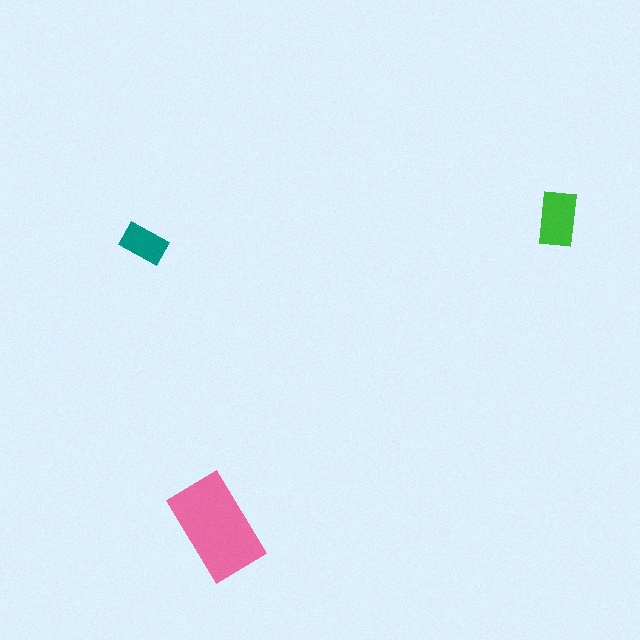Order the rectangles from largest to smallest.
the pink one, the green one, the teal one.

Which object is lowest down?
The pink rectangle is bottommost.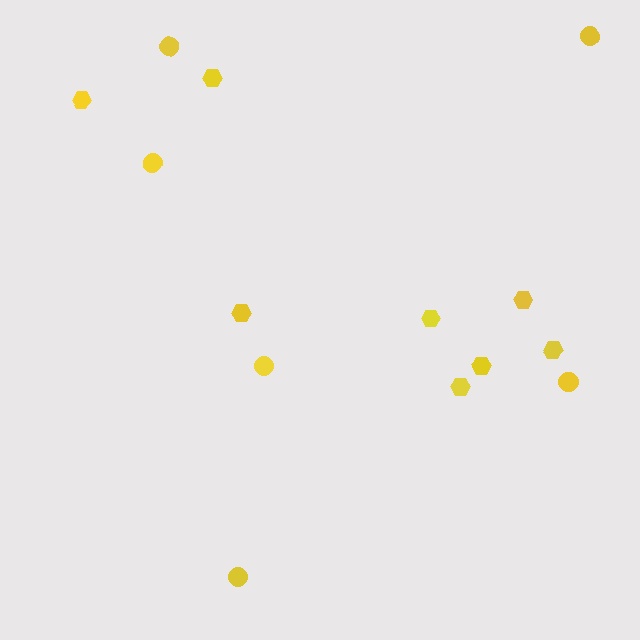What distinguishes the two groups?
There are 2 groups: one group of hexagons (8) and one group of circles (6).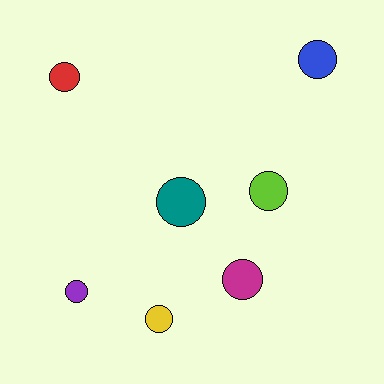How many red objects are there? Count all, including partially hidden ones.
There is 1 red object.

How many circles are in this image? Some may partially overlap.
There are 7 circles.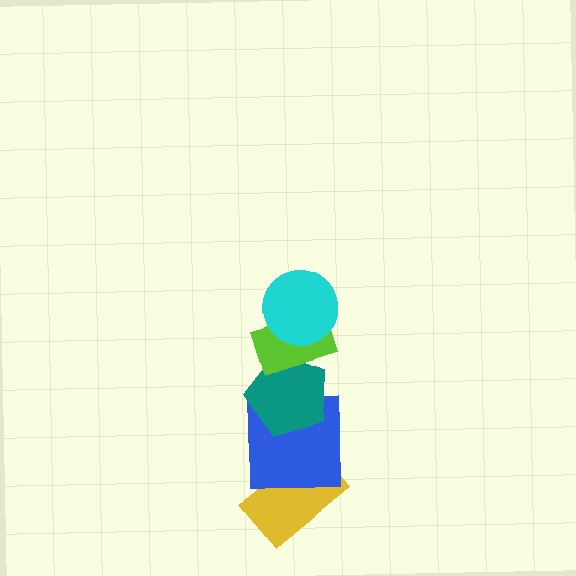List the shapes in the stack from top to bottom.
From top to bottom: the cyan circle, the lime rectangle, the teal pentagon, the blue square, the yellow rectangle.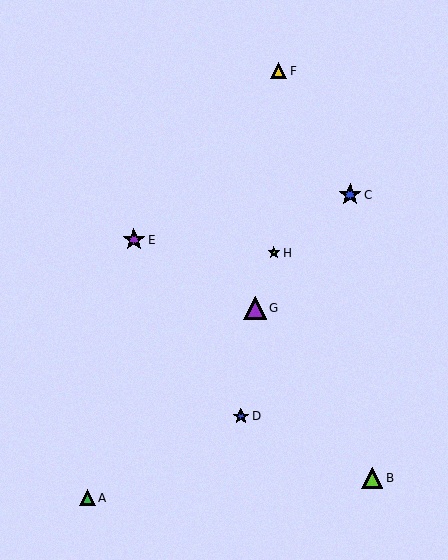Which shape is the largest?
The purple triangle (labeled G) is the largest.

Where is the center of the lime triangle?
The center of the lime triangle is at (372, 478).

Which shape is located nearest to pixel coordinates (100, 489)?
The green triangle (labeled A) at (87, 498) is nearest to that location.